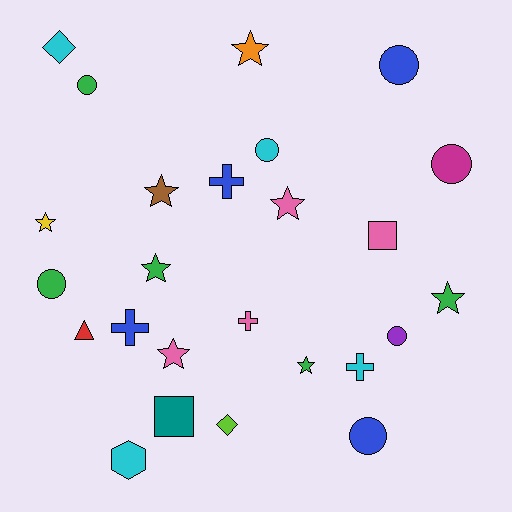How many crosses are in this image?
There are 4 crosses.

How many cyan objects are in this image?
There are 4 cyan objects.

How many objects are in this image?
There are 25 objects.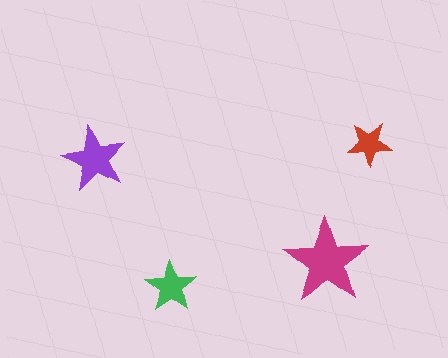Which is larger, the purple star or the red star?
The purple one.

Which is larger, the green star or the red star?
The green one.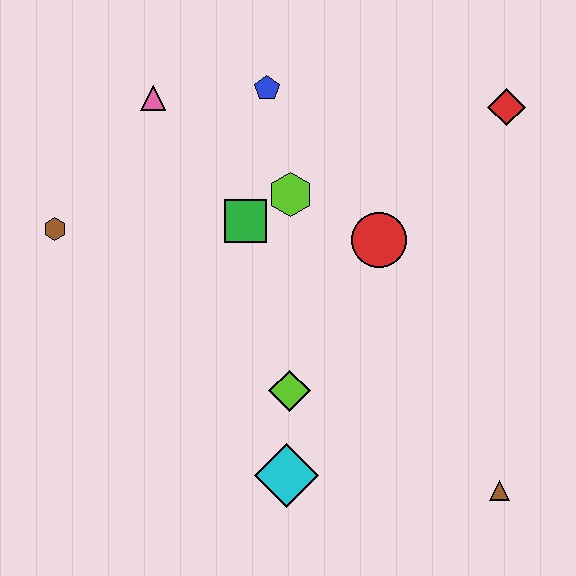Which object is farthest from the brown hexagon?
The brown triangle is farthest from the brown hexagon.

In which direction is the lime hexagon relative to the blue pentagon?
The lime hexagon is below the blue pentagon.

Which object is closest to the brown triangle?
The cyan diamond is closest to the brown triangle.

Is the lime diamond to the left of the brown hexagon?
No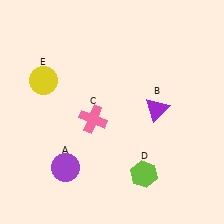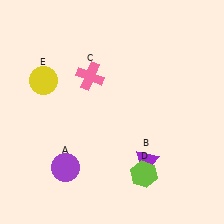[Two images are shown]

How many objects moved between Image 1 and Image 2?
2 objects moved between the two images.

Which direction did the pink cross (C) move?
The pink cross (C) moved up.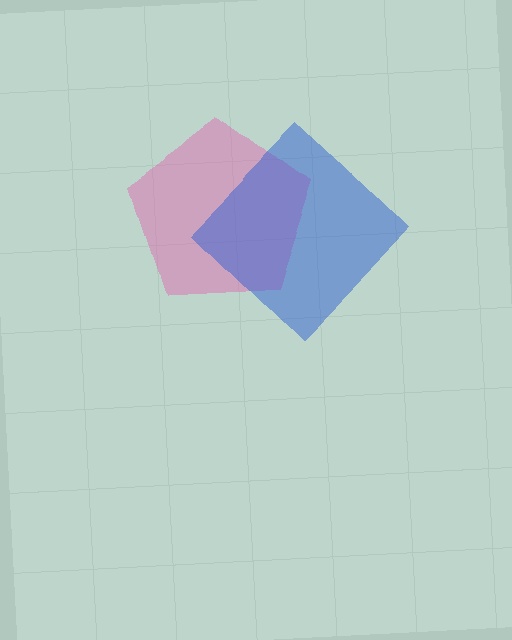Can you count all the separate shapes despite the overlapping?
Yes, there are 2 separate shapes.